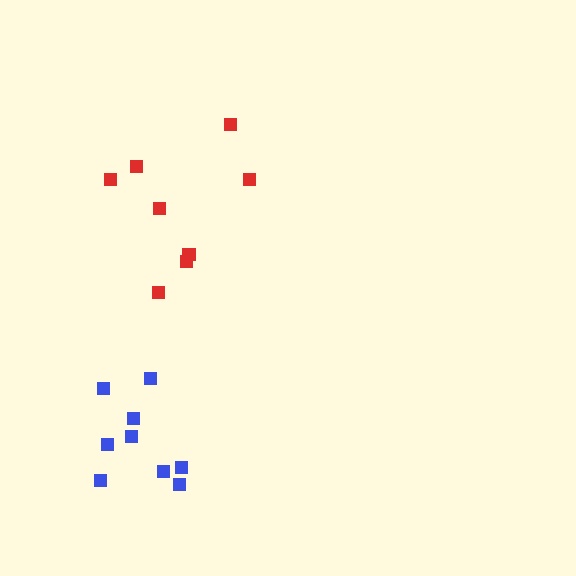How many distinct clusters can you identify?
There are 2 distinct clusters.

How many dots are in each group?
Group 1: 9 dots, Group 2: 8 dots (17 total).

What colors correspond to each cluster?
The clusters are colored: blue, red.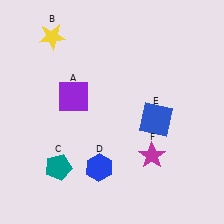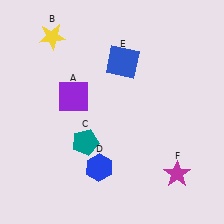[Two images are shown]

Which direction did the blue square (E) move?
The blue square (E) moved up.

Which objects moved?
The objects that moved are: the teal pentagon (C), the blue square (E), the magenta star (F).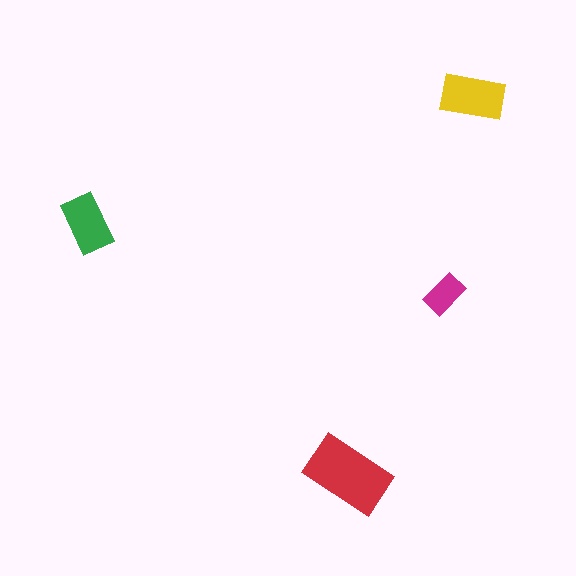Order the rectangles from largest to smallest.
the red one, the yellow one, the green one, the magenta one.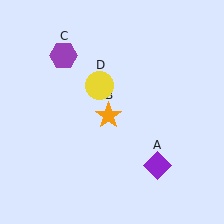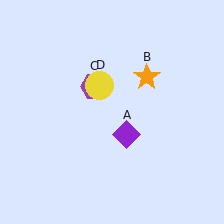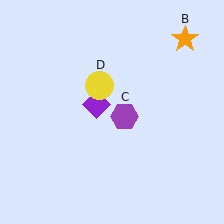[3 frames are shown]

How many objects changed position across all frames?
3 objects changed position: purple diamond (object A), orange star (object B), purple hexagon (object C).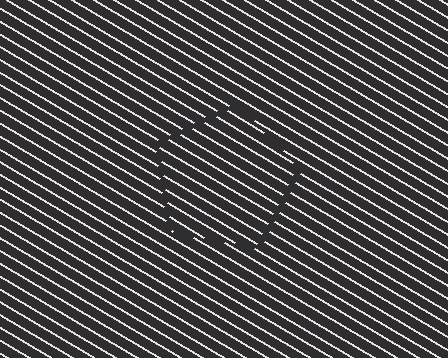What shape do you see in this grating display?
An illusory pentagon. The interior of the shape contains the same grating, shifted by half a period — the contour is defined by the phase discontinuity where line-ends from the inner and outer gratings abut.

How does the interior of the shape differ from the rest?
The interior of the shape contains the same grating, shifted by half a period — the contour is defined by the phase discontinuity where line-ends from the inner and outer gratings abut.